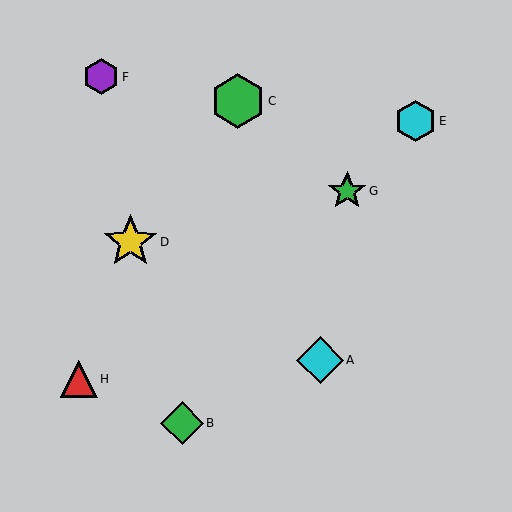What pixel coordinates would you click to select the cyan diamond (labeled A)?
Click at (320, 360) to select the cyan diamond A.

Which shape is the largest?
The green hexagon (labeled C) is the largest.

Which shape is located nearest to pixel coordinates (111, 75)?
The purple hexagon (labeled F) at (101, 77) is nearest to that location.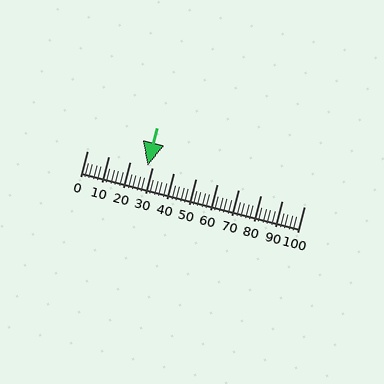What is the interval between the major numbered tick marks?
The major tick marks are spaced 10 units apart.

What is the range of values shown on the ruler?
The ruler shows values from 0 to 100.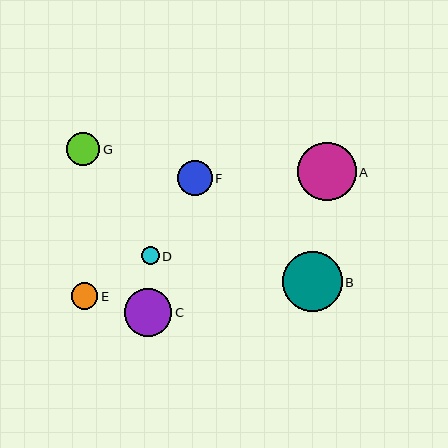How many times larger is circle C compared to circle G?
Circle C is approximately 1.4 times the size of circle G.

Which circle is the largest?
Circle B is the largest with a size of approximately 60 pixels.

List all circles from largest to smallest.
From largest to smallest: B, A, C, F, G, E, D.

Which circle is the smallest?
Circle D is the smallest with a size of approximately 17 pixels.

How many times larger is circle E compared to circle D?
Circle E is approximately 1.5 times the size of circle D.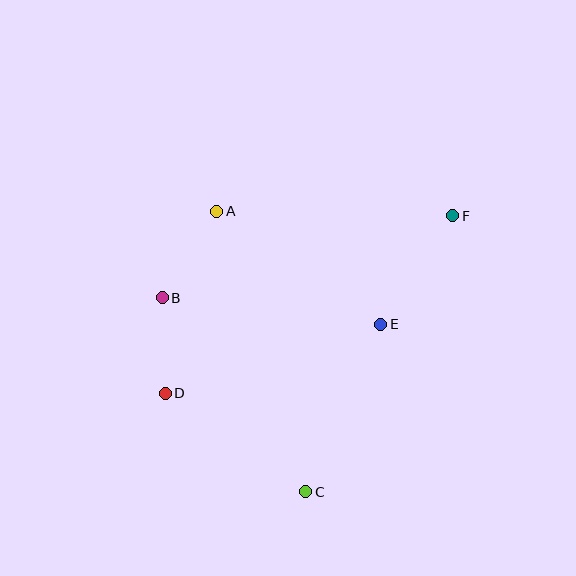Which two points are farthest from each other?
Points D and F are farthest from each other.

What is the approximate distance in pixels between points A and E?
The distance between A and E is approximately 200 pixels.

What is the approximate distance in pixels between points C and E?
The distance between C and E is approximately 184 pixels.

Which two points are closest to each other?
Points B and D are closest to each other.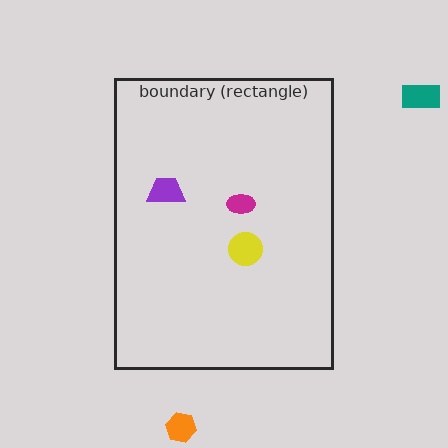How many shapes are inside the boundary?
3 inside, 2 outside.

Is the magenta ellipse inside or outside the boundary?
Inside.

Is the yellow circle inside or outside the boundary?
Inside.